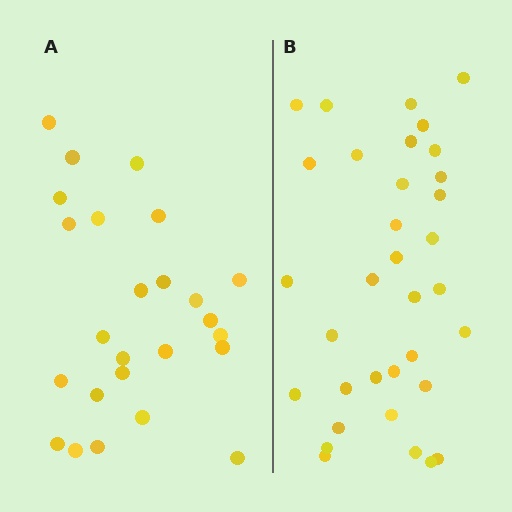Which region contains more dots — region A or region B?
Region B (the right region) has more dots.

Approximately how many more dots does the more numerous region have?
Region B has roughly 8 or so more dots than region A.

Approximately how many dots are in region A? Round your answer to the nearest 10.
About 20 dots. (The exact count is 25, which rounds to 20.)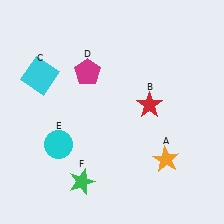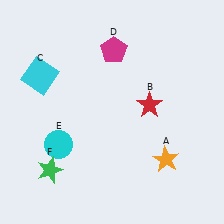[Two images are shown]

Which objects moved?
The objects that moved are: the magenta pentagon (D), the green star (F).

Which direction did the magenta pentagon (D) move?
The magenta pentagon (D) moved right.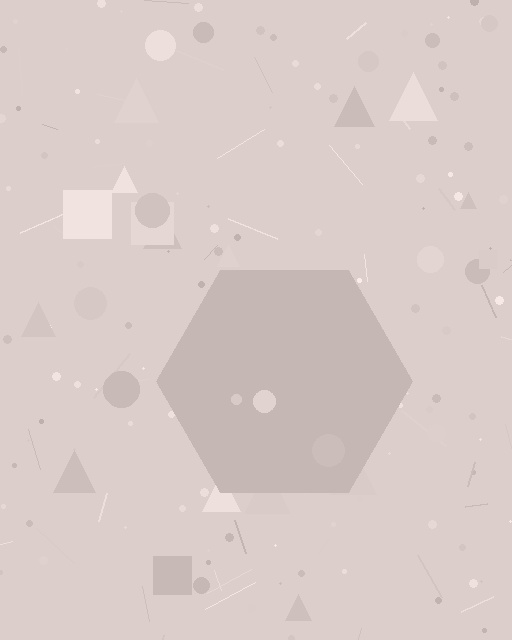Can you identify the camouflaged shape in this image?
The camouflaged shape is a hexagon.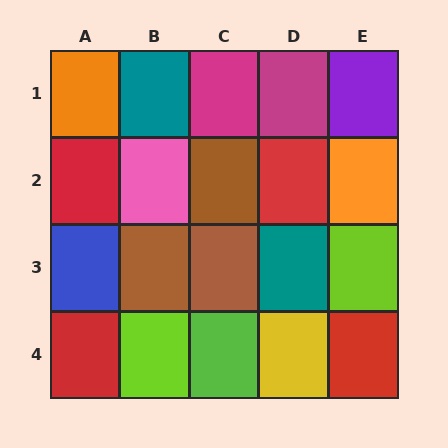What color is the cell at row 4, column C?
Lime.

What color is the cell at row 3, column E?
Lime.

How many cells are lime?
3 cells are lime.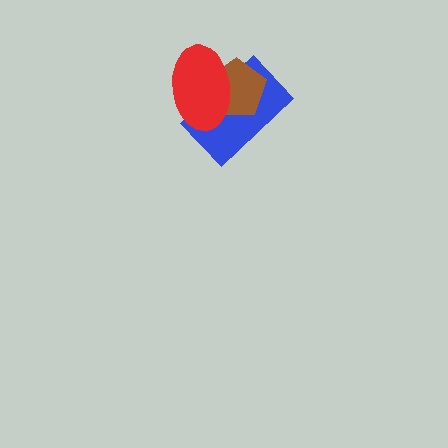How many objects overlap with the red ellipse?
2 objects overlap with the red ellipse.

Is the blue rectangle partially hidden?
Yes, it is partially covered by another shape.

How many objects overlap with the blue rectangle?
2 objects overlap with the blue rectangle.